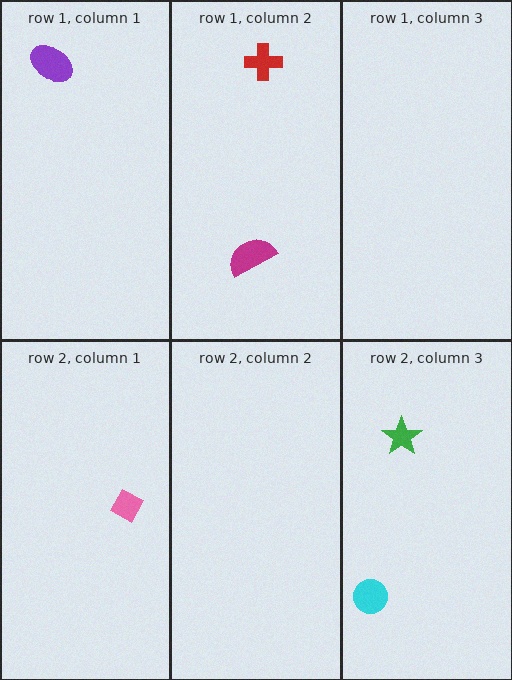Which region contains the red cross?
The row 1, column 2 region.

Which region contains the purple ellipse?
The row 1, column 1 region.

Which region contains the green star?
The row 2, column 3 region.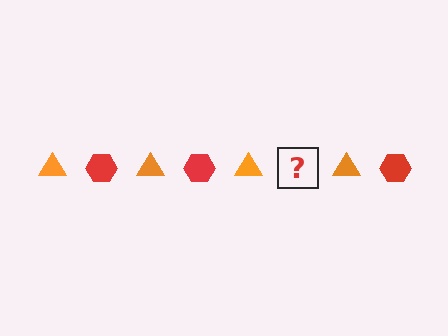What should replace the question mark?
The question mark should be replaced with a red hexagon.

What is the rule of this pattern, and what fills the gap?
The rule is that the pattern alternates between orange triangle and red hexagon. The gap should be filled with a red hexagon.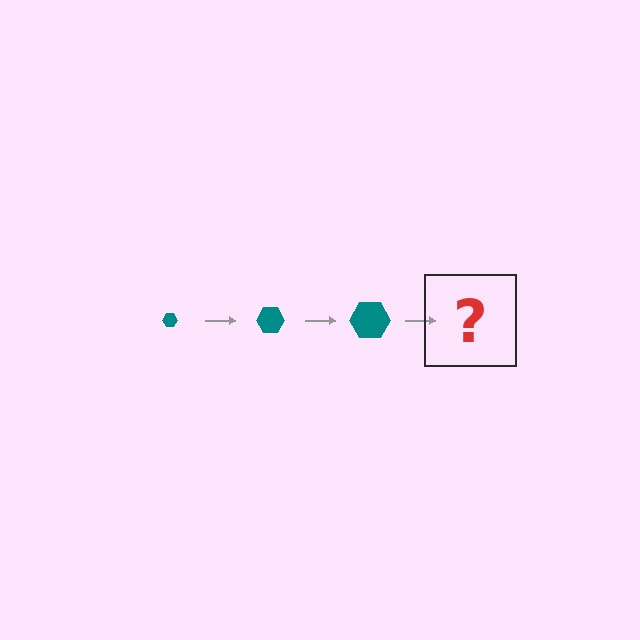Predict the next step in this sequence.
The next step is a teal hexagon, larger than the previous one.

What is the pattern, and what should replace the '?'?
The pattern is that the hexagon gets progressively larger each step. The '?' should be a teal hexagon, larger than the previous one.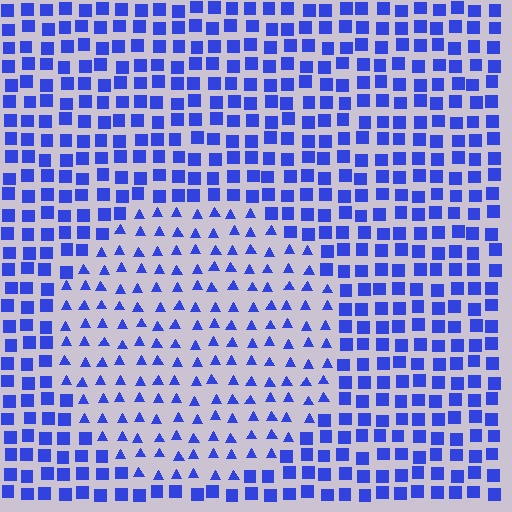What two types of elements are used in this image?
The image uses triangles inside the circle region and squares outside it.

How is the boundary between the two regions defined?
The boundary is defined by a change in element shape: triangles inside vs. squares outside. All elements share the same color and spacing.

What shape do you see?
I see a circle.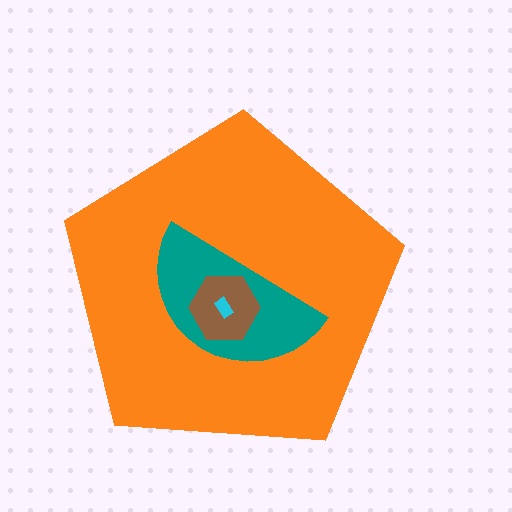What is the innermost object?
The cyan rectangle.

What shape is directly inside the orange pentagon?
The teal semicircle.